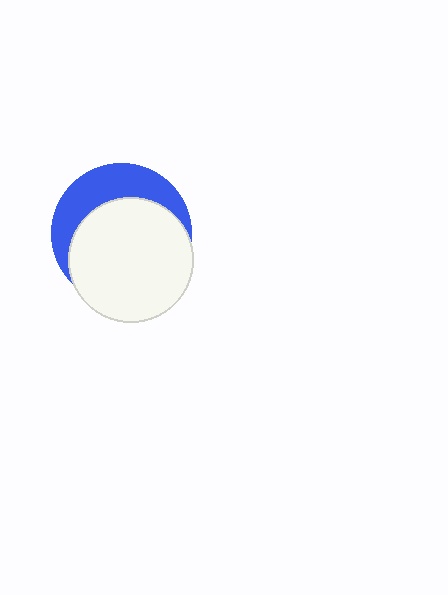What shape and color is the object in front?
The object in front is a white circle.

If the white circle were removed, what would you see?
You would see the complete blue circle.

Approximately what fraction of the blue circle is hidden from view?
Roughly 65% of the blue circle is hidden behind the white circle.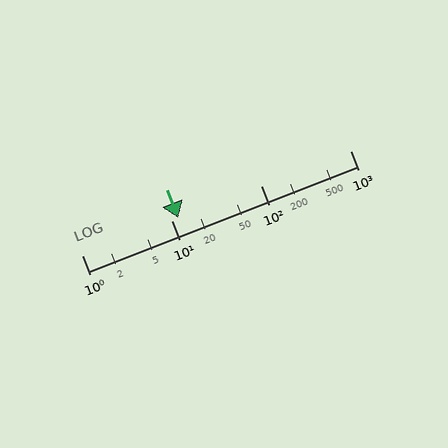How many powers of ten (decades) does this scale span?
The scale spans 3 decades, from 1 to 1000.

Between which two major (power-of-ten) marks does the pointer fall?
The pointer is between 10 and 100.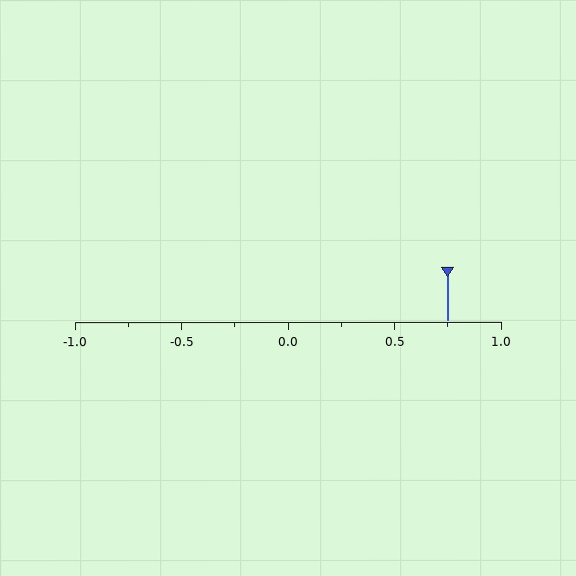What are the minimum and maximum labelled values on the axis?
The axis runs from -1.0 to 1.0.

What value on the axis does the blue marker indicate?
The marker indicates approximately 0.75.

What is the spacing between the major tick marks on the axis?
The major ticks are spaced 0.5 apart.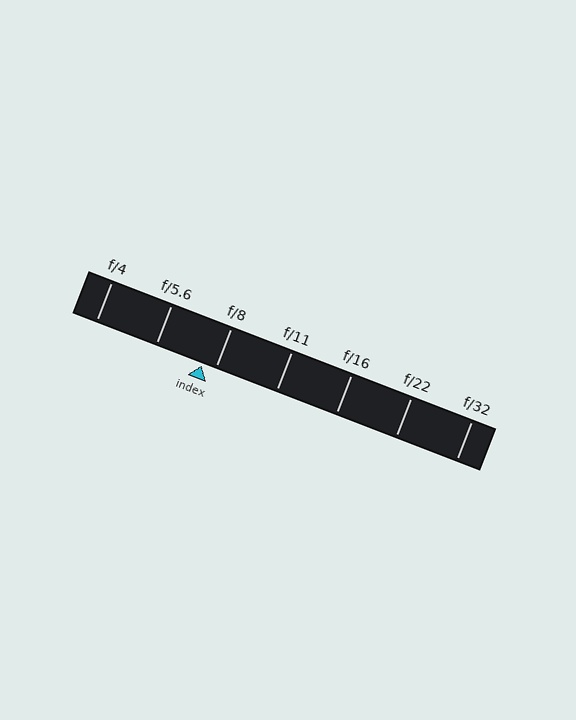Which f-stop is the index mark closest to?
The index mark is closest to f/8.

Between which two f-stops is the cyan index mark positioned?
The index mark is between f/5.6 and f/8.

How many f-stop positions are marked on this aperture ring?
There are 7 f-stop positions marked.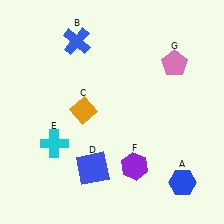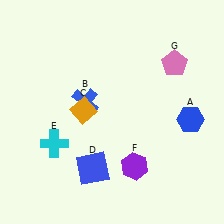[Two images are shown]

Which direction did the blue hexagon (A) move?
The blue hexagon (A) moved up.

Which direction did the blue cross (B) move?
The blue cross (B) moved down.